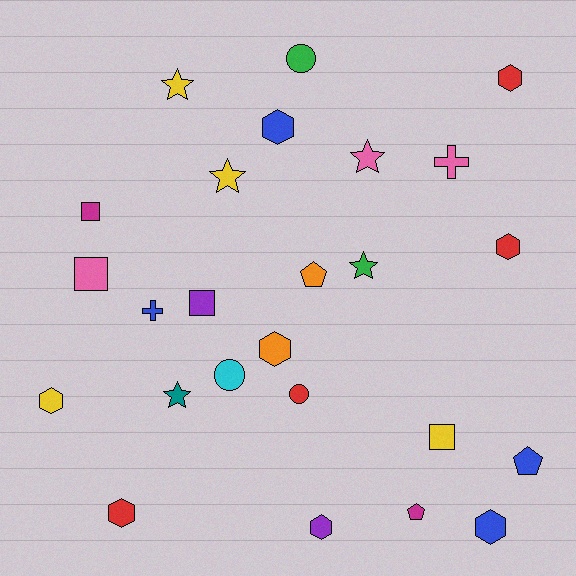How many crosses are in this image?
There are 2 crosses.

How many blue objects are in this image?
There are 4 blue objects.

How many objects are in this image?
There are 25 objects.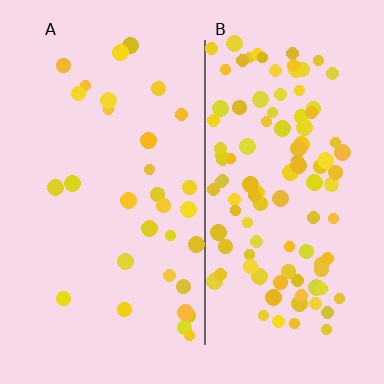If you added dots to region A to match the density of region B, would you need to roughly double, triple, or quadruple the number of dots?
Approximately triple.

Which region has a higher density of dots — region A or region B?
B (the right).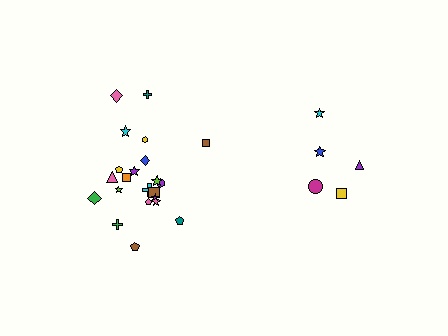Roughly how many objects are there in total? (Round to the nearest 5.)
Roughly 25 objects in total.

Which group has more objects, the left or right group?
The left group.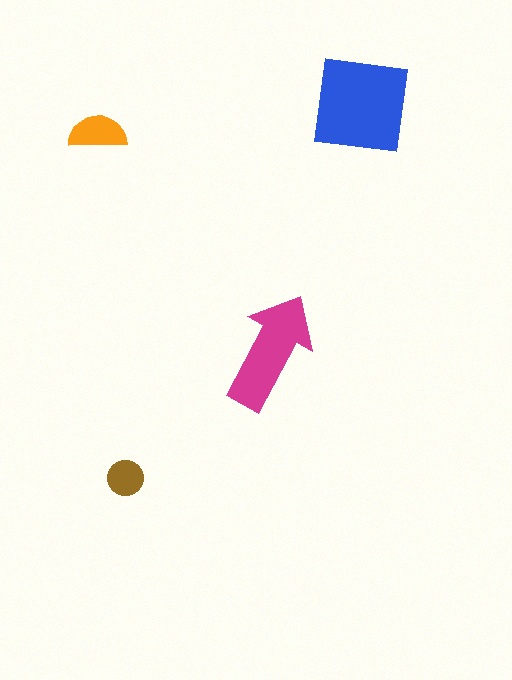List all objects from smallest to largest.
The brown circle, the orange semicircle, the magenta arrow, the blue square.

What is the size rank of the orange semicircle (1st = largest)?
3rd.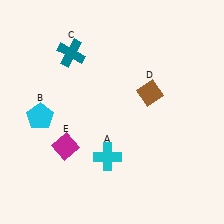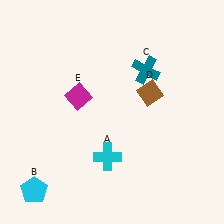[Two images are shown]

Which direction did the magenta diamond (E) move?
The magenta diamond (E) moved up.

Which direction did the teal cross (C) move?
The teal cross (C) moved right.